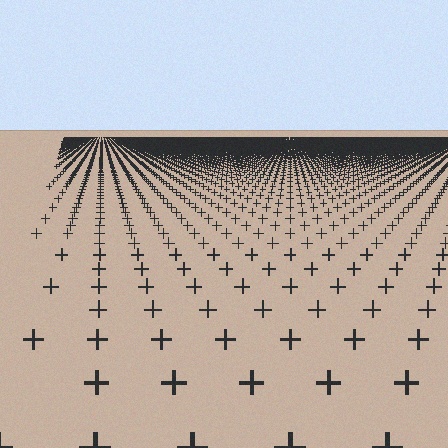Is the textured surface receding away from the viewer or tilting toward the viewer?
The surface is receding away from the viewer. Texture elements get smaller and denser toward the top.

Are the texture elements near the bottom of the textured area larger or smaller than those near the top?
Larger. Near the bottom, elements are closer to the viewer and appear at a bigger on-screen size.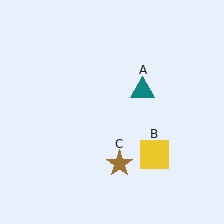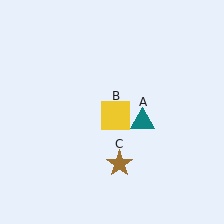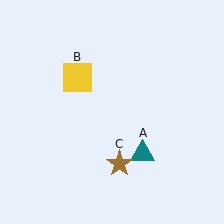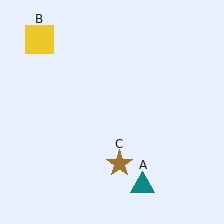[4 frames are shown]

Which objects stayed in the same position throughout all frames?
Brown star (object C) remained stationary.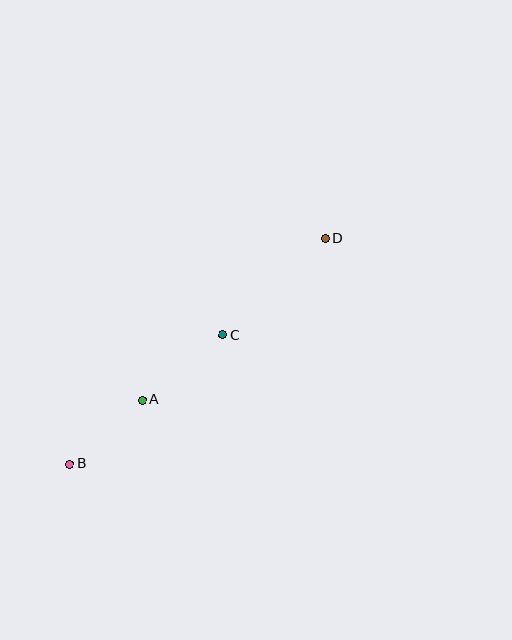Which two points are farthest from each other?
Points B and D are farthest from each other.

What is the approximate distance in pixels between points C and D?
The distance between C and D is approximately 140 pixels.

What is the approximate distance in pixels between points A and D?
The distance between A and D is approximately 244 pixels.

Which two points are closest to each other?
Points A and B are closest to each other.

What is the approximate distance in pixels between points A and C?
The distance between A and C is approximately 103 pixels.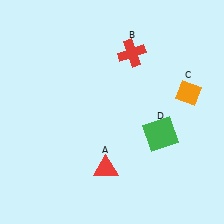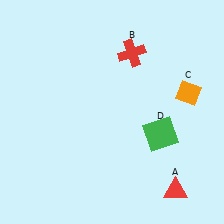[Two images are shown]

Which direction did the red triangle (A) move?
The red triangle (A) moved right.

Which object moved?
The red triangle (A) moved right.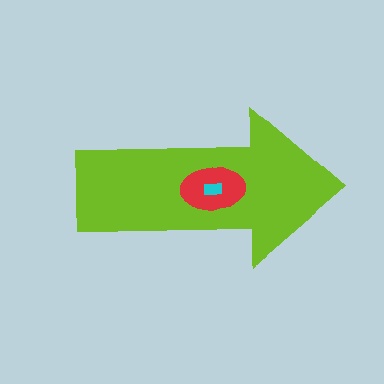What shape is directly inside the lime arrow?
The red ellipse.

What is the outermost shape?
The lime arrow.